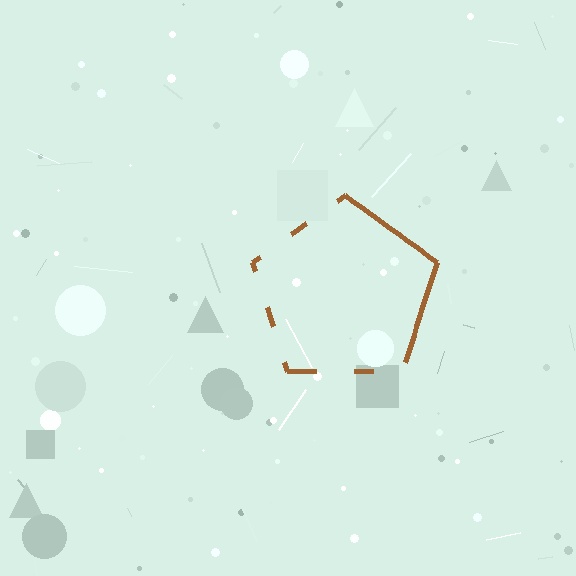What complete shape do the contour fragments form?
The contour fragments form a pentagon.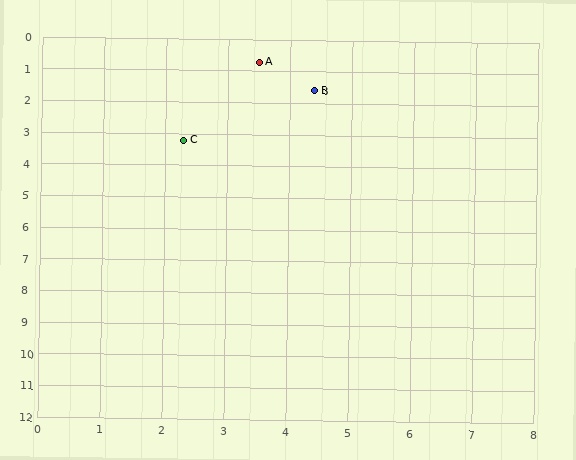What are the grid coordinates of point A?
Point A is at approximately (3.5, 0.7).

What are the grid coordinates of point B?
Point B is at approximately (4.4, 1.6).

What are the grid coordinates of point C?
Point C is at approximately (2.3, 3.2).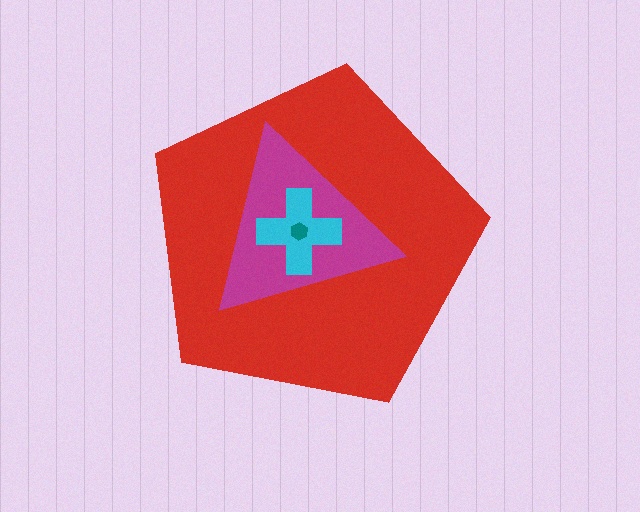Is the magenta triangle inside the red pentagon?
Yes.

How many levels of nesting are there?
4.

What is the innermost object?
The teal hexagon.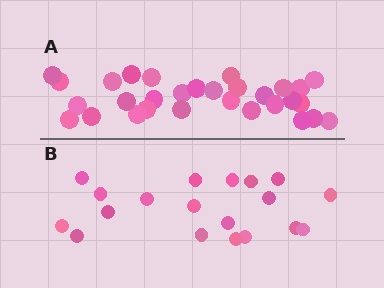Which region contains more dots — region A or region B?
Region A (the top region) has more dots.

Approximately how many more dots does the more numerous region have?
Region A has roughly 12 or so more dots than region B.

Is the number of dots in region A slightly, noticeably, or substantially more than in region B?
Region A has substantially more. The ratio is roughly 1.6 to 1.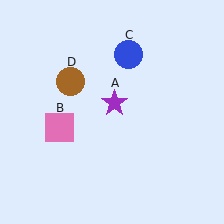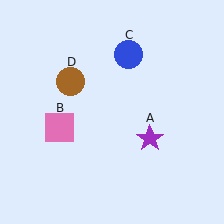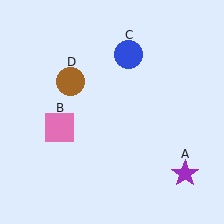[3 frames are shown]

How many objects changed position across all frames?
1 object changed position: purple star (object A).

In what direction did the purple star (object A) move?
The purple star (object A) moved down and to the right.